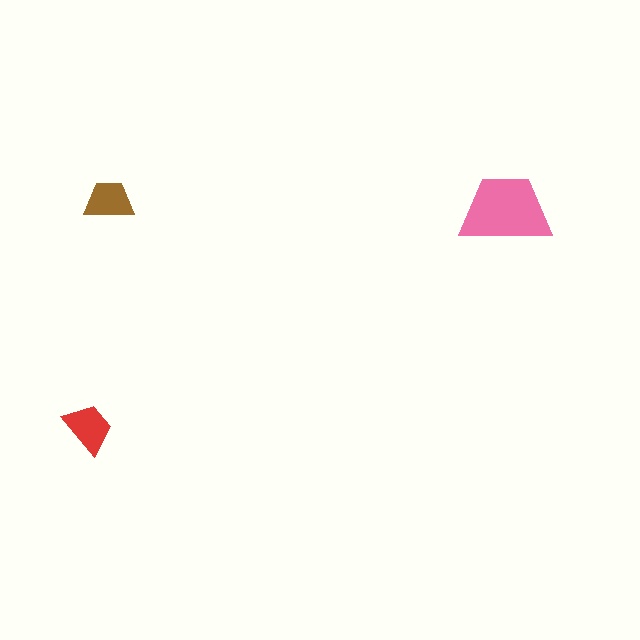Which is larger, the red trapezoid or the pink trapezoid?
The pink one.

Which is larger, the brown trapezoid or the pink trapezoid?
The pink one.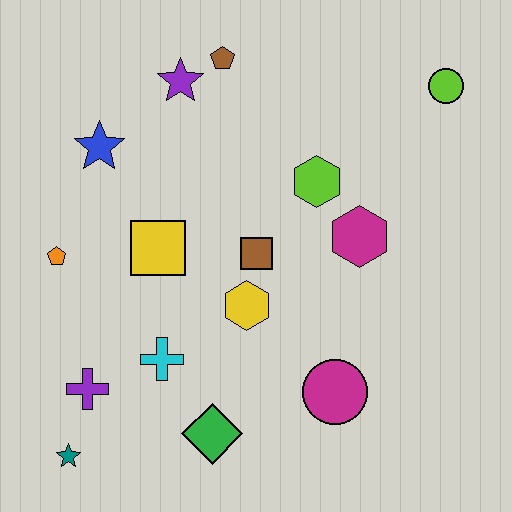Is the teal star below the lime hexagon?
Yes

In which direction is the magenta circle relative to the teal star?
The magenta circle is to the right of the teal star.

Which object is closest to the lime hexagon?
The magenta hexagon is closest to the lime hexagon.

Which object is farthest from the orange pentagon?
The lime circle is farthest from the orange pentagon.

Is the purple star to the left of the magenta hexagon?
Yes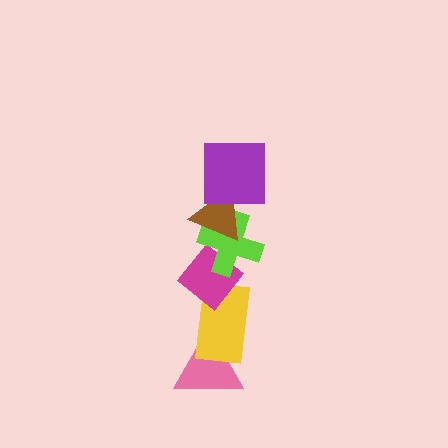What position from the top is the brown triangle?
The brown triangle is 2nd from the top.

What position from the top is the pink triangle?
The pink triangle is 6th from the top.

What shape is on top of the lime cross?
The brown triangle is on top of the lime cross.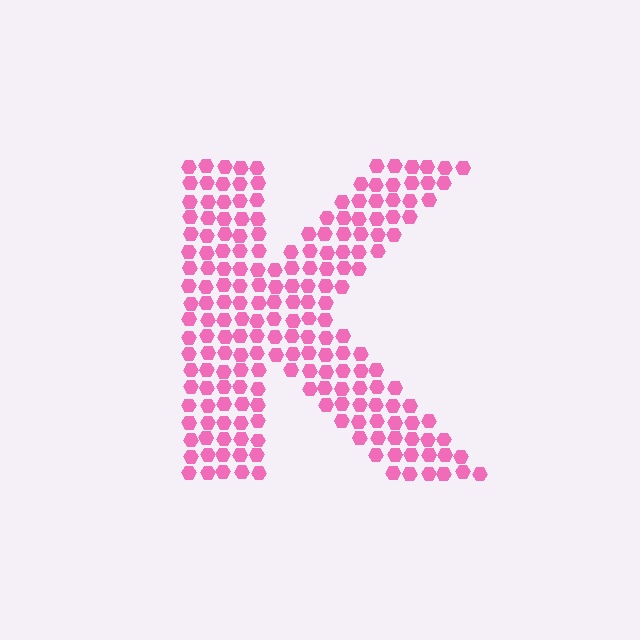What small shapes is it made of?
It is made of small hexagons.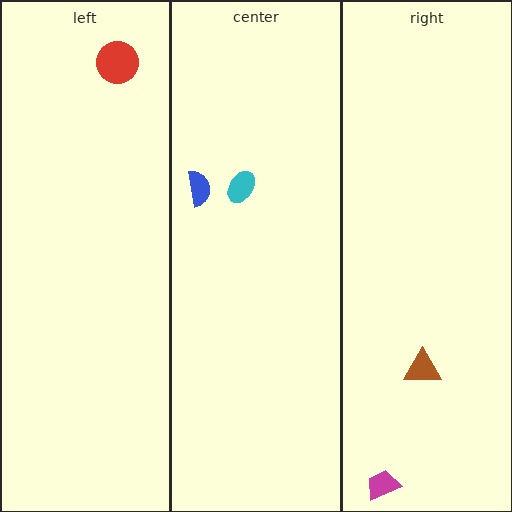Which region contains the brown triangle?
The right region.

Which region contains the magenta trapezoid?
The right region.